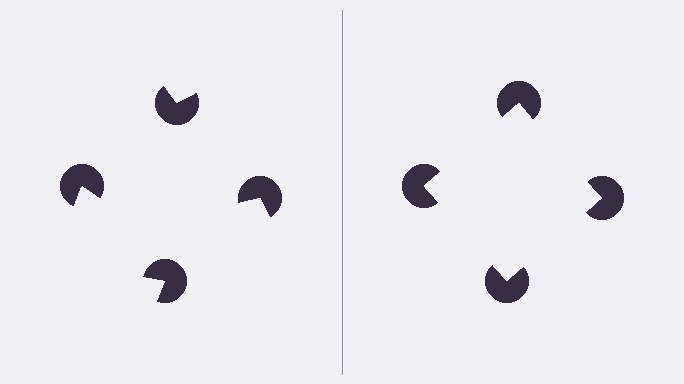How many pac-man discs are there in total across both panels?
8 — 4 on each side.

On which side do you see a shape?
An illusory square appears on the right side. On the left side the wedge cuts are rotated, so no coherent shape forms.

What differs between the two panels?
The pac-man discs are positioned identically on both sides; only the wedge orientations differ. On the right they align to a square; on the left they are misaligned.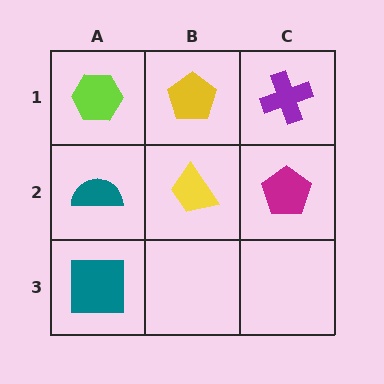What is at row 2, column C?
A magenta pentagon.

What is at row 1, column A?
A lime hexagon.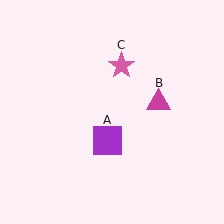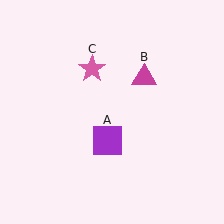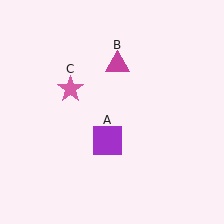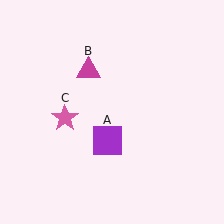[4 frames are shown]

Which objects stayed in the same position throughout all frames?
Purple square (object A) remained stationary.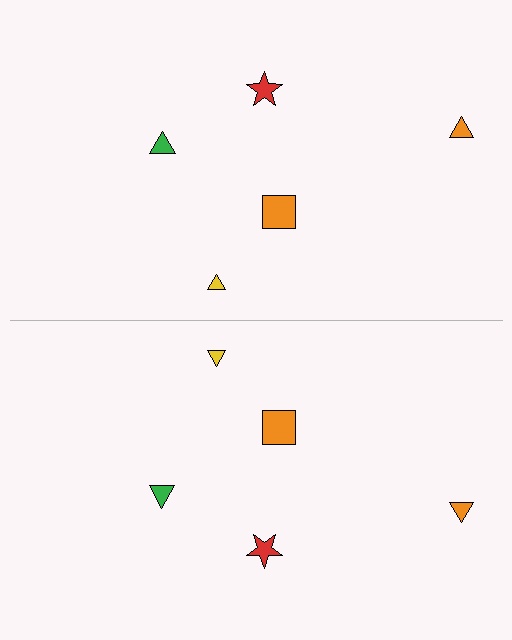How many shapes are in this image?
There are 10 shapes in this image.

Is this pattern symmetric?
Yes, this pattern has bilateral (reflection) symmetry.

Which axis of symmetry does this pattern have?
The pattern has a horizontal axis of symmetry running through the center of the image.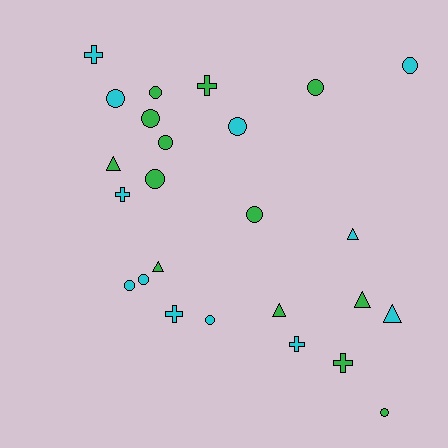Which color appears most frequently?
Green, with 13 objects.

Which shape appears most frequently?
Circle, with 13 objects.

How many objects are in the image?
There are 25 objects.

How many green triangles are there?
There are 4 green triangles.